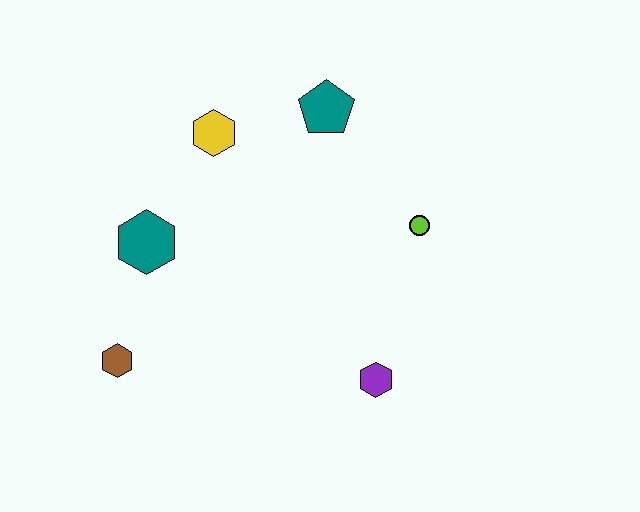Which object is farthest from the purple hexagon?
The yellow hexagon is farthest from the purple hexagon.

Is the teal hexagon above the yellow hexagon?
No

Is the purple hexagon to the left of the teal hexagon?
No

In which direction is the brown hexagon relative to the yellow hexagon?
The brown hexagon is below the yellow hexagon.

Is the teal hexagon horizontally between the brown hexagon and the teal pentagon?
Yes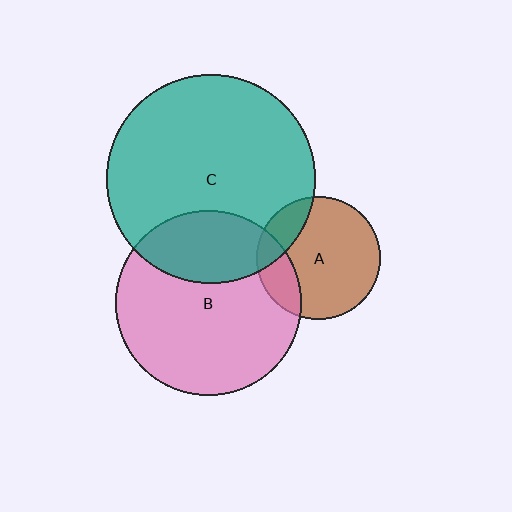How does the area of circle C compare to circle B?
Approximately 1.3 times.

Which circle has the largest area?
Circle C (teal).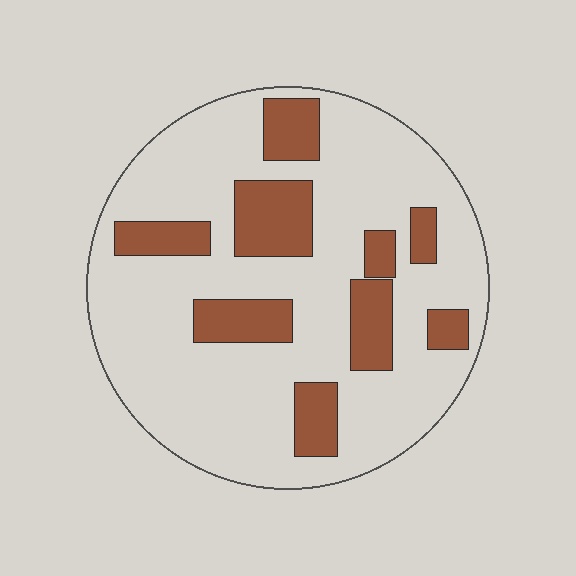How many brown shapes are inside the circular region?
9.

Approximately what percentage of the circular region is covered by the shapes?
Approximately 25%.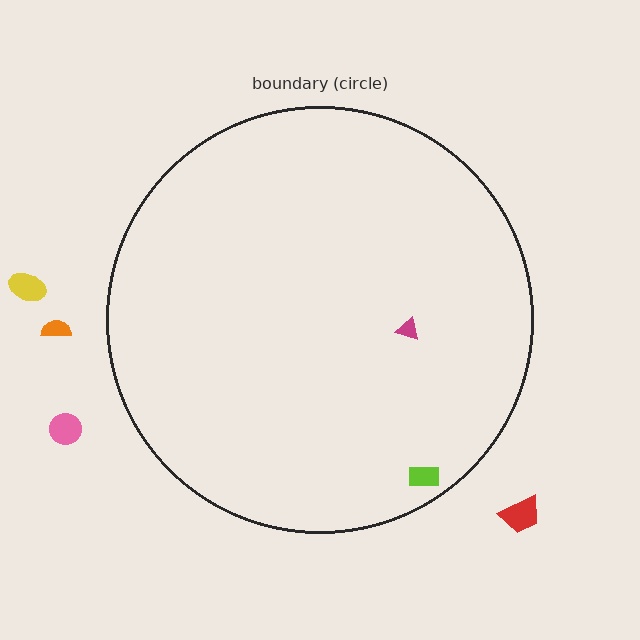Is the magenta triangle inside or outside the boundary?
Inside.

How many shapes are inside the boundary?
2 inside, 4 outside.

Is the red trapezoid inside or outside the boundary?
Outside.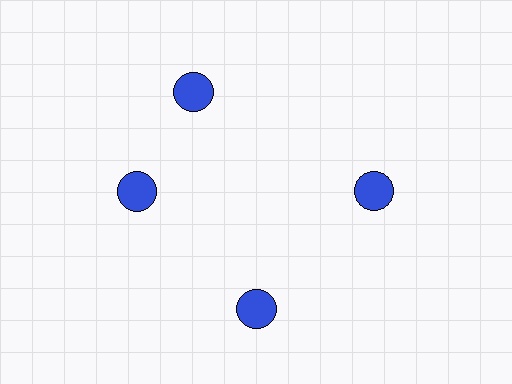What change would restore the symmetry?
The symmetry would be restored by rotating it back into even spacing with its neighbors so that all 4 circles sit at equal angles and equal distance from the center.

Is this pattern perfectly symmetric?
No. The 4 blue circles are arranged in a ring, but one element near the 12 o'clock position is rotated out of alignment along the ring, breaking the 4-fold rotational symmetry.